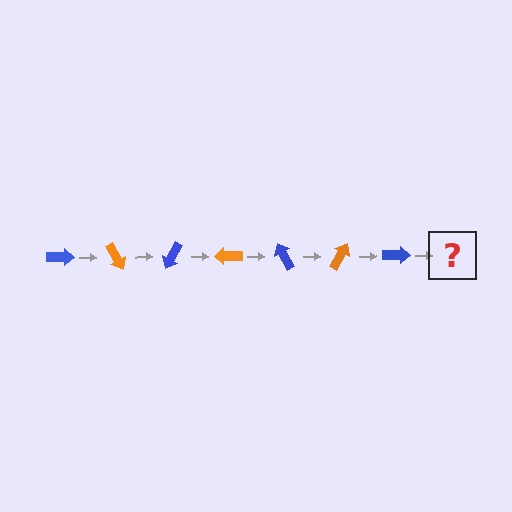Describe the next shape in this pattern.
It should be an orange arrow, rotated 420 degrees from the start.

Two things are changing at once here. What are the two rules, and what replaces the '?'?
The two rules are that it rotates 60 degrees each step and the color cycles through blue and orange. The '?' should be an orange arrow, rotated 420 degrees from the start.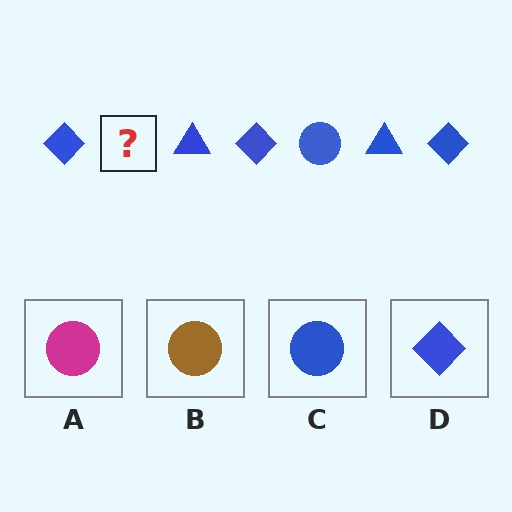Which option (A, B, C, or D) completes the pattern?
C.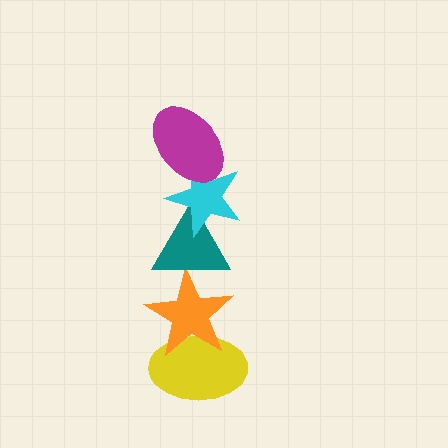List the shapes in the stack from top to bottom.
From top to bottom: the magenta ellipse, the cyan star, the teal triangle, the orange star, the yellow ellipse.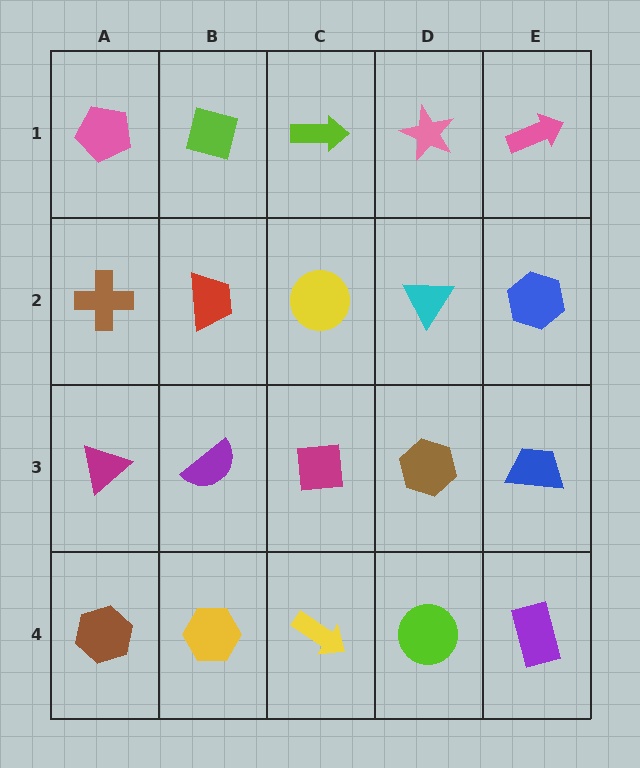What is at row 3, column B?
A purple semicircle.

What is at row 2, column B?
A red trapezoid.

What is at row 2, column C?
A yellow circle.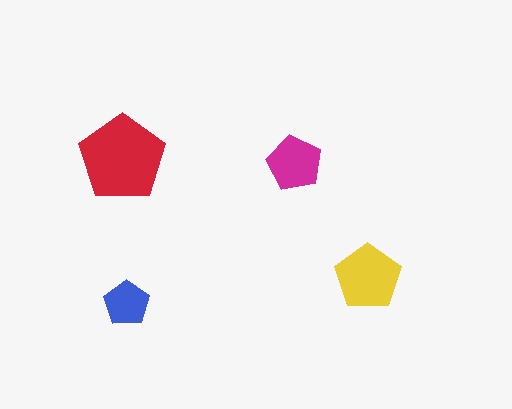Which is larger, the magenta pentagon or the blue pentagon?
The magenta one.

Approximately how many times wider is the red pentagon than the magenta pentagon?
About 1.5 times wider.